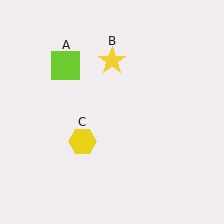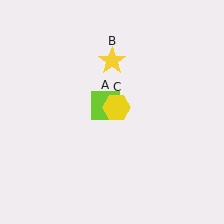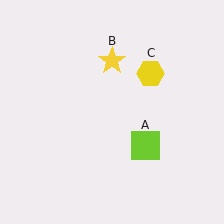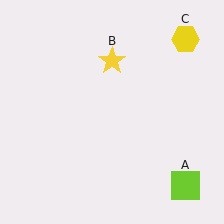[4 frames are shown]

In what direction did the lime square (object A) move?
The lime square (object A) moved down and to the right.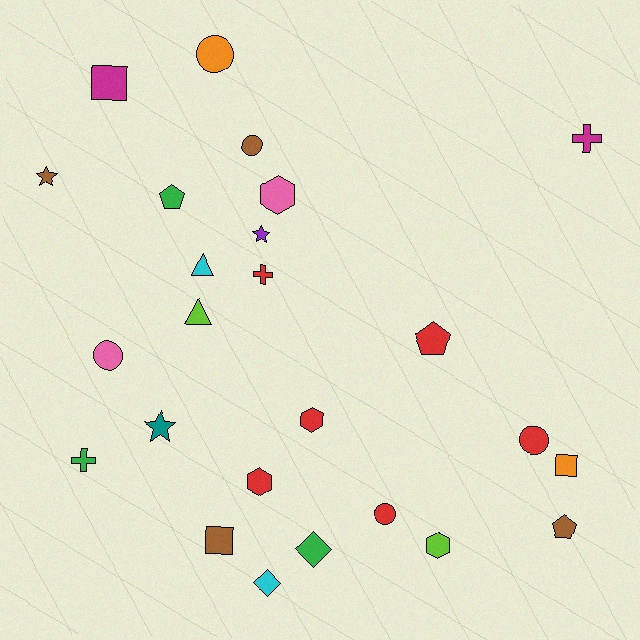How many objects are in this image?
There are 25 objects.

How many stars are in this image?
There are 3 stars.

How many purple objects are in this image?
There is 1 purple object.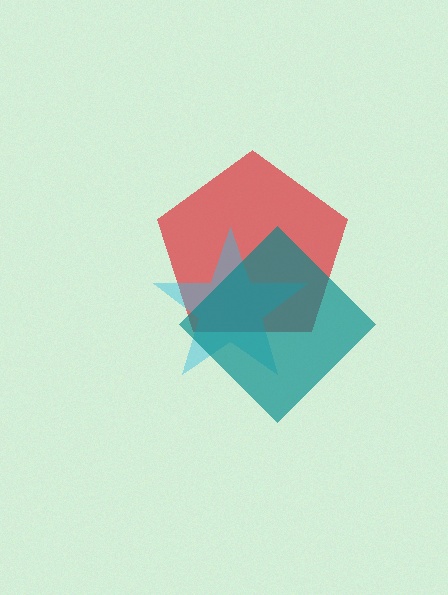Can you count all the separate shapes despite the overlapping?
Yes, there are 3 separate shapes.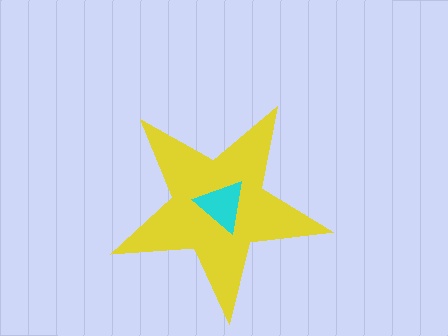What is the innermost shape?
The cyan triangle.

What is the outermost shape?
The yellow star.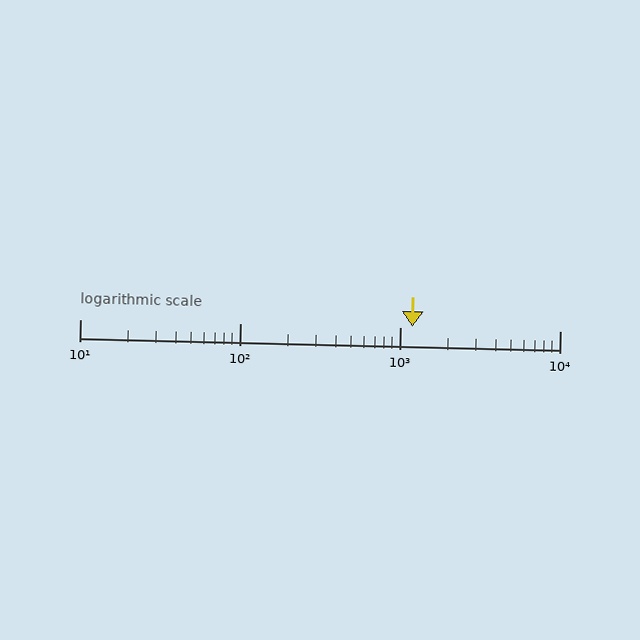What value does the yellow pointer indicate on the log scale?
The pointer indicates approximately 1200.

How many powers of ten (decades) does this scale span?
The scale spans 3 decades, from 10 to 10000.